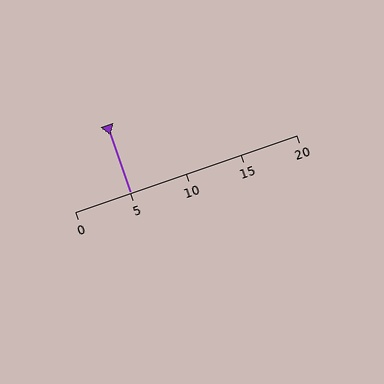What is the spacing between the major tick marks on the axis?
The major ticks are spaced 5 apart.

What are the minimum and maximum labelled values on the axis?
The axis runs from 0 to 20.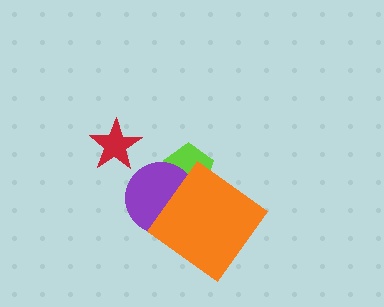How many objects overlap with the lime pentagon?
2 objects overlap with the lime pentagon.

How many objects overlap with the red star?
0 objects overlap with the red star.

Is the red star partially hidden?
No, no other shape covers it.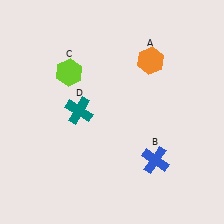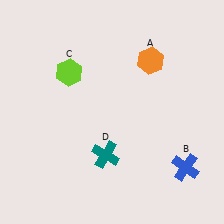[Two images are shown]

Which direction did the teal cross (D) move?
The teal cross (D) moved down.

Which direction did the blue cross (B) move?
The blue cross (B) moved right.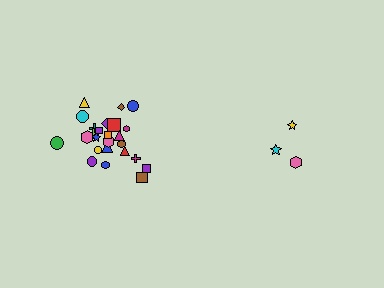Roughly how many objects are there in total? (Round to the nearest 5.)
Roughly 30 objects in total.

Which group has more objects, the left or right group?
The left group.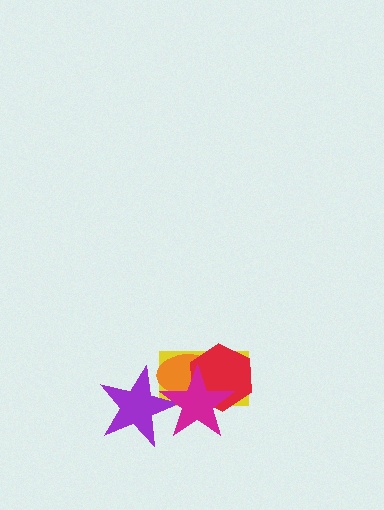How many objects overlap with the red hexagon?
3 objects overlap with the red hexagon.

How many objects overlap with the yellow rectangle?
4 objects overlap with the yellow rectangle.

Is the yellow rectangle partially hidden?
Yes, it is partially covered by another shape.